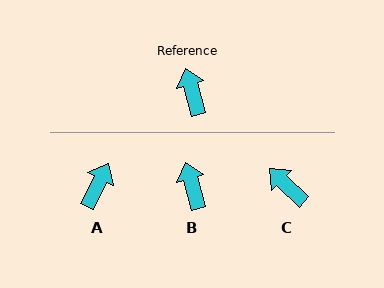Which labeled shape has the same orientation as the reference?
B.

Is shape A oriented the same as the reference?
No, it is off by about 42 degrees.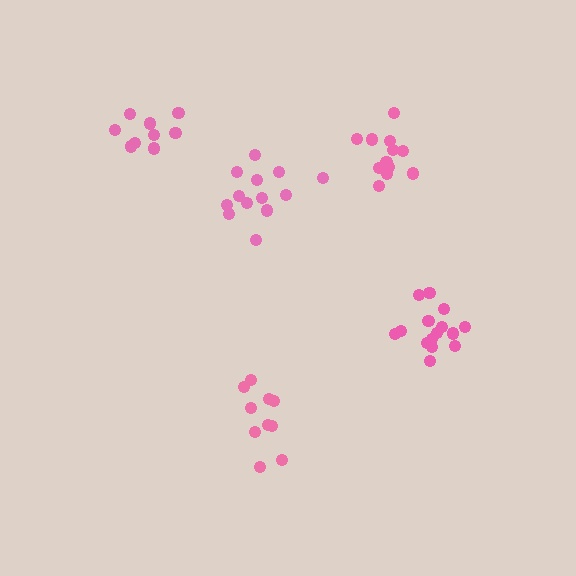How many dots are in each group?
Group 1: 13 dots, Group 2: 10 dots, Group 3: 9 dots, Group 4: 15 dots, Group 5: 12 dots (59 total).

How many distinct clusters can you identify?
There are 5 distinct clusters.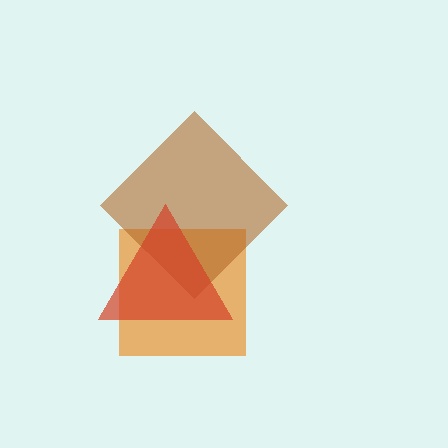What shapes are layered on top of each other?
The layered shapes are: an orange square, a brown diamond, a red triangle.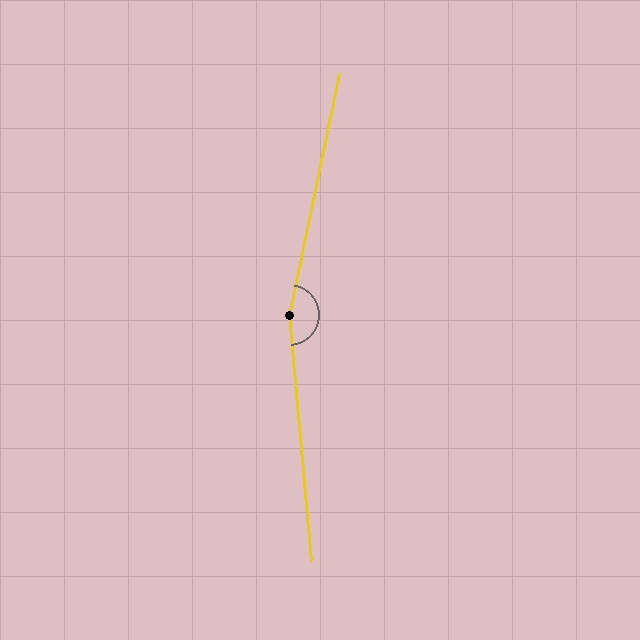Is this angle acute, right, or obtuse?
It is obtuse.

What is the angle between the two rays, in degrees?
Approximately 163 degrees.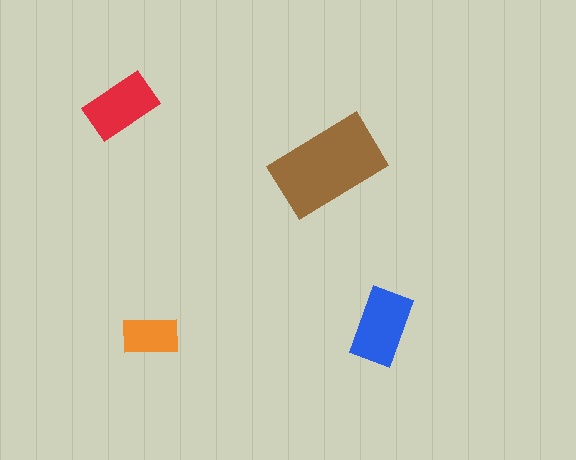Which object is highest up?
The red rectangle is topmost.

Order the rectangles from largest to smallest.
the brown one, the blue one, the red one, the orange one.